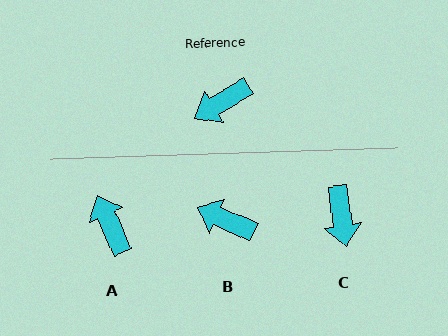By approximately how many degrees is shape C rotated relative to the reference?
Approximately 68 degrees counter-clockwise.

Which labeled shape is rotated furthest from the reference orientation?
A, about 97 degrees away.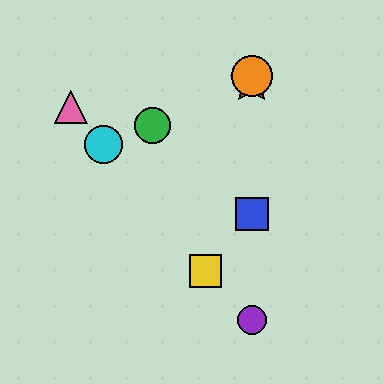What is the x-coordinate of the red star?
The red star is at x≈252.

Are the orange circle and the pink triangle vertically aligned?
No, the orange circle is at x≈252 and the pink triangle is at x≈71.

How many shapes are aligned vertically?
4 shapes (the red star, the blue square, the purple circle, the orange circle) are aligned vertically.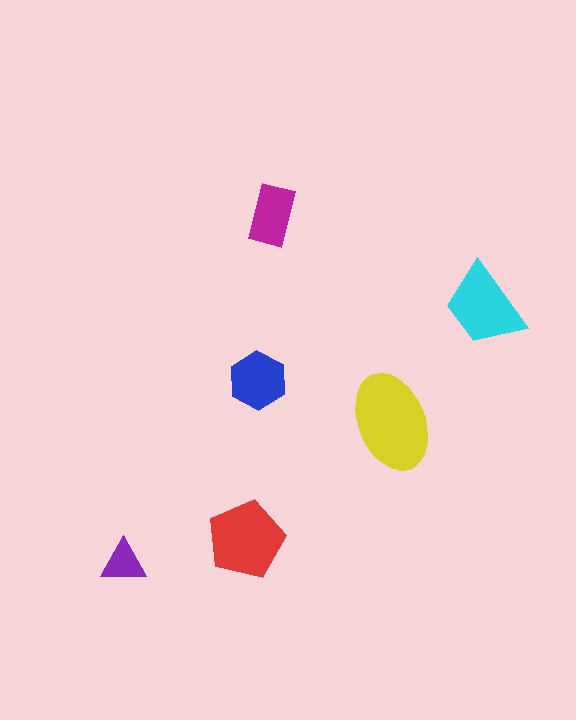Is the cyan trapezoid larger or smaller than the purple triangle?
Larger.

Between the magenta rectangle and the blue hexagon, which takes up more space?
The blue hexagon.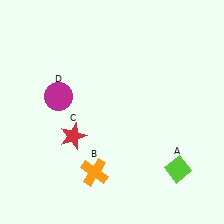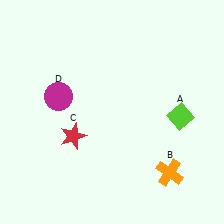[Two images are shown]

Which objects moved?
The objects that moved are: the lime diamond (A), the orange cross (B).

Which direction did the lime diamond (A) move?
The lime diamond (A) moved up.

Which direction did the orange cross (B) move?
The orange cross (B) moved right.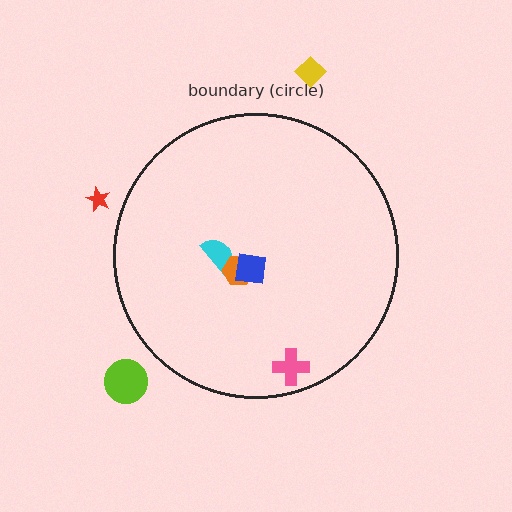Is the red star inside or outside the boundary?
Outside.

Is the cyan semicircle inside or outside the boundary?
Inside.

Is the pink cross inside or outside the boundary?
Inside.